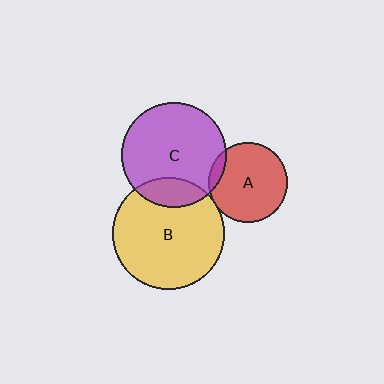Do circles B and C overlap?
Yes.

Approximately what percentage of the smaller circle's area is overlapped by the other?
Approximately 20%.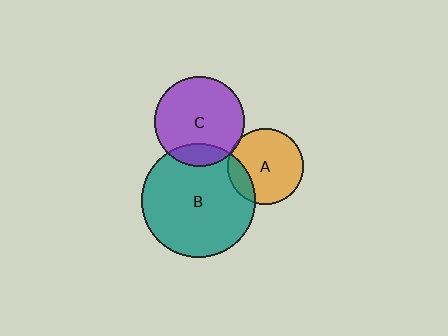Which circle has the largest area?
Circle B (teal).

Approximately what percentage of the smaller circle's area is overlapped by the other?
Approximately 15%.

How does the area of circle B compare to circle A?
Approximately 2.3 times.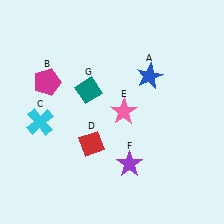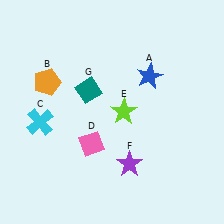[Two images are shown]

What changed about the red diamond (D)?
In Image 1, D is red. In Image 2, it changed to pink.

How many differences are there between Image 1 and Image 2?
There are 3 differences between the two images.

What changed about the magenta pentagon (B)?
In Image 1, B is magenta. In Image 2, it changed to orange.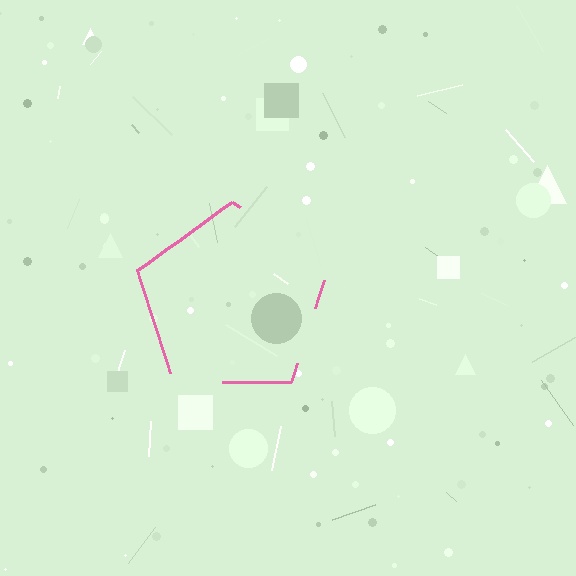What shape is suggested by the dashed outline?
The dashed outline suggests a pentagon.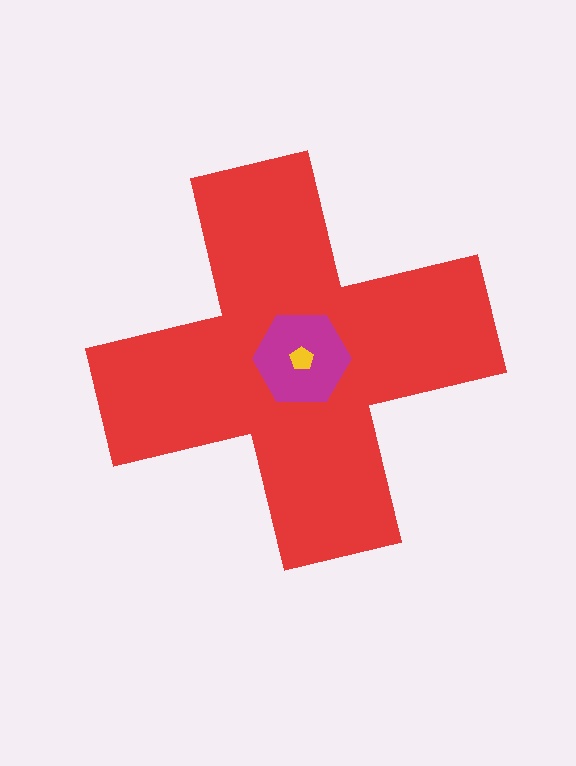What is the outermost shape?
The red cross.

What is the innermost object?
The yellow pentagon.